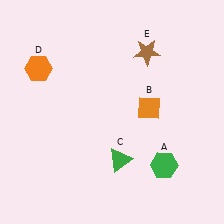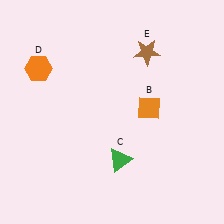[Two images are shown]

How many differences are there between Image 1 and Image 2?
There is 1 difference between the two images.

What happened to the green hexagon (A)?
The green hexagon (A) was removed in Image 2. It was in the bottom-right area of Image 1.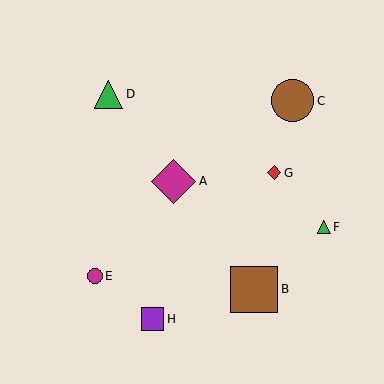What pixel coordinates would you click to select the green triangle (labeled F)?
Click at (324, 227) to select the green triangle F.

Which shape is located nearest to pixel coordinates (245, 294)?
The brown square (labeled B) at (254, 290) is nearest to that location.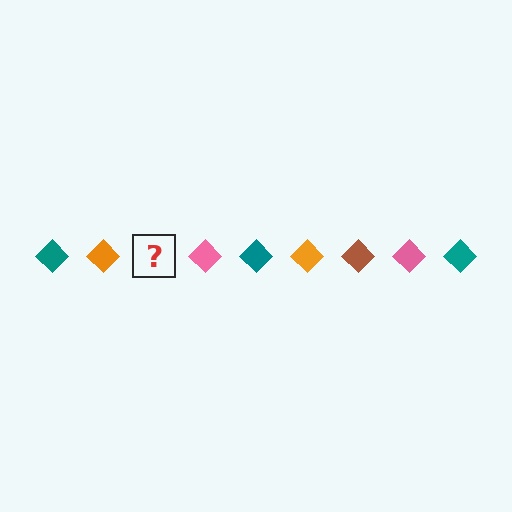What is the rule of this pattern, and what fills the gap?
The rule is that the pattern cycles through teal, orange, brown, pink diamonds. The gap should be filled with a brown diamond.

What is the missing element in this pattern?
The missing element is a brown diamond.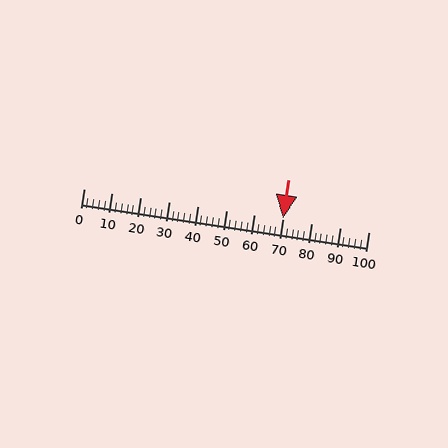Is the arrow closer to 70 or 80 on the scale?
The arrow is closer to 70.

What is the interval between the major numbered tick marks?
The major tick marks are spaced 10 units apart.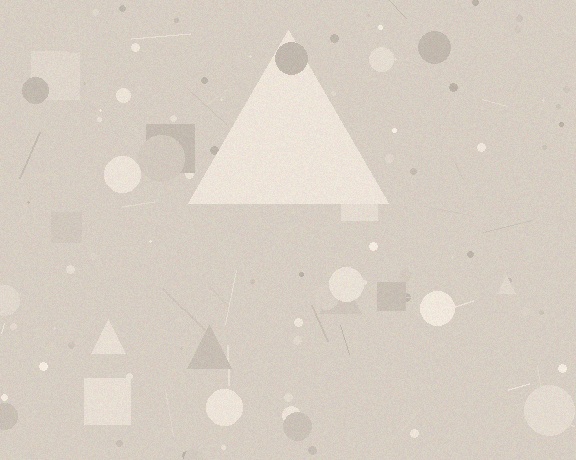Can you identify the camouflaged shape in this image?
The camouflaged shape is a triangle.